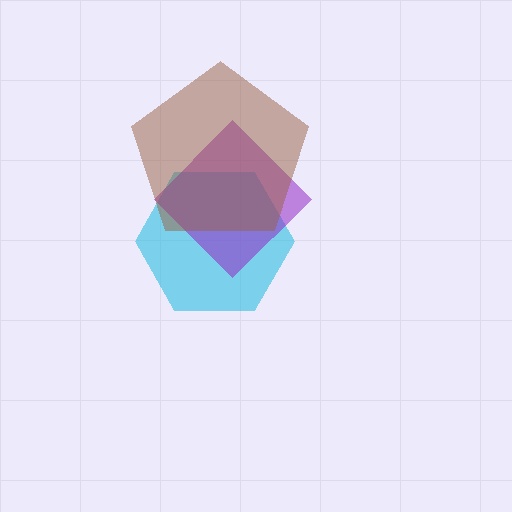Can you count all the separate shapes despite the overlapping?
Yes, there are 3 separate shapes.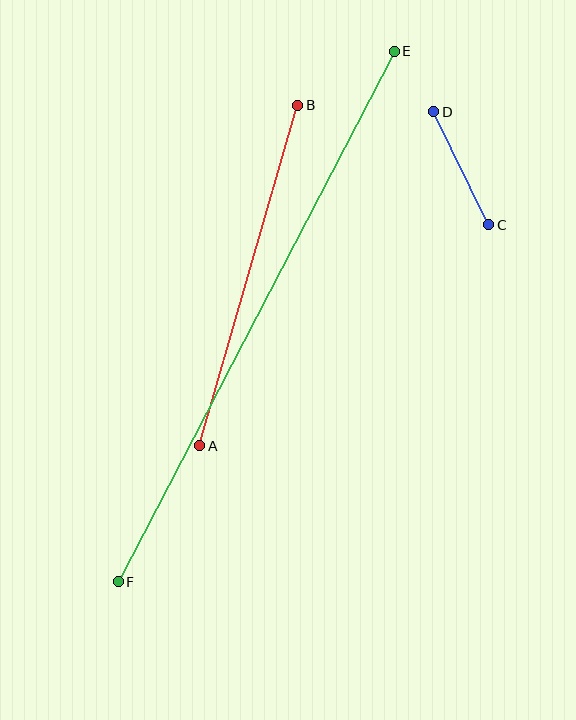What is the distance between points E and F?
The distance is approximately 598 pixels.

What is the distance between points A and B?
The distance is approximately 354 pixels.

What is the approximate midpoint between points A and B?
The midpoint is at approximately (249, 275) pixels.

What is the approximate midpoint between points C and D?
The midpoint is at approximately (461, 168) pixels.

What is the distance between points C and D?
The distance is approximately 126 pixels.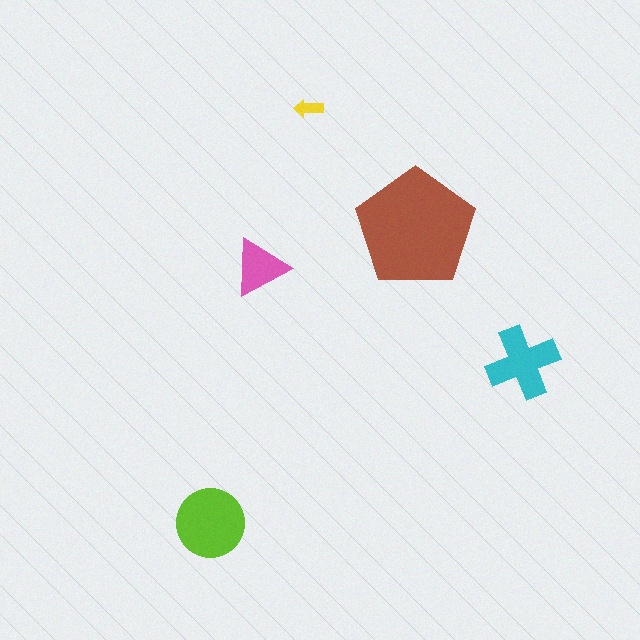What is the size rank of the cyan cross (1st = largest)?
3rd.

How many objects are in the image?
There are 5 objects in the image.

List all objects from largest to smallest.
The brown pentagon, the lime circle, the cyan cross, the pink triangle, the yellow arrow.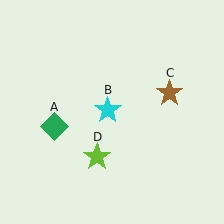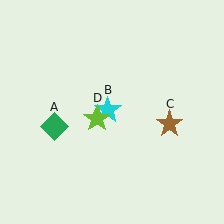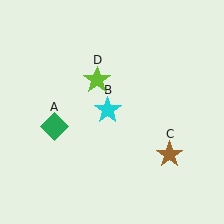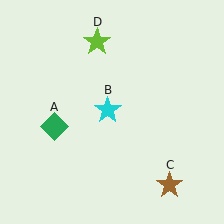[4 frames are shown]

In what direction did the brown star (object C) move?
The brown star (object C) moved down.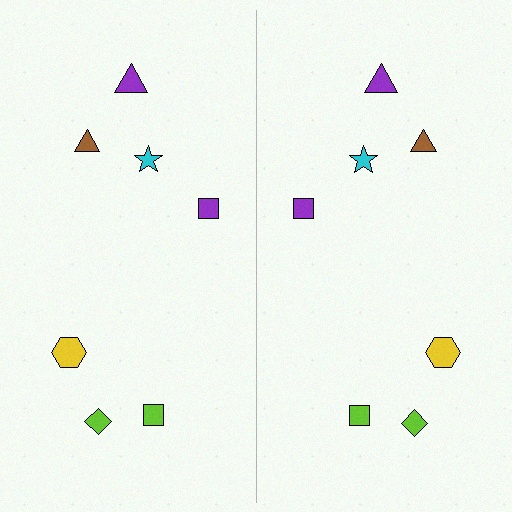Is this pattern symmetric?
Yes, this pattern has bilateral (reflection) symmetry.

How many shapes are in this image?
There are 14 shapes in this image.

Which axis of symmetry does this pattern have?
The pattern has a vertical axis of symmetry running through the center of the image.